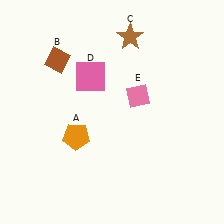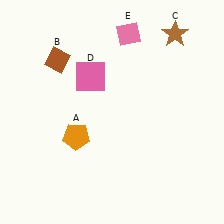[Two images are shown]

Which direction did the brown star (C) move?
The brown star (C) moved right.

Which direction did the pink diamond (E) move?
The pink diamond (E) moved up.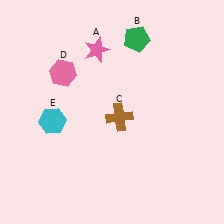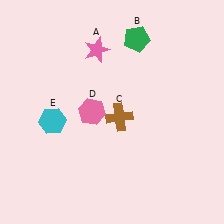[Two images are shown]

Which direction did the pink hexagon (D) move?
The pink hexagon (D) moved down.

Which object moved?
The pink hexagon (D) moved down.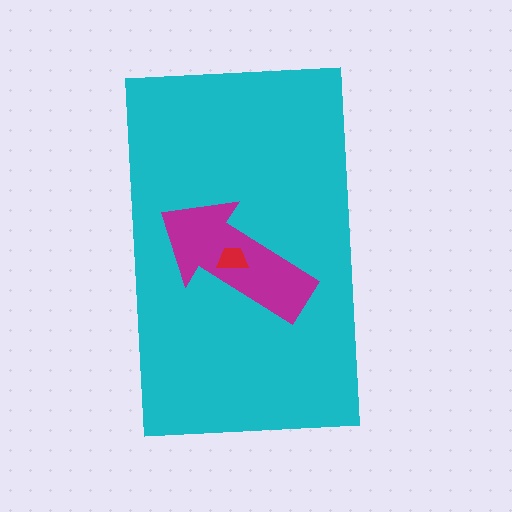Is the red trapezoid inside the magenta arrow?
Yes.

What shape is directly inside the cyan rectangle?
The magenta arrow.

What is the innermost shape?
The red trapezoid.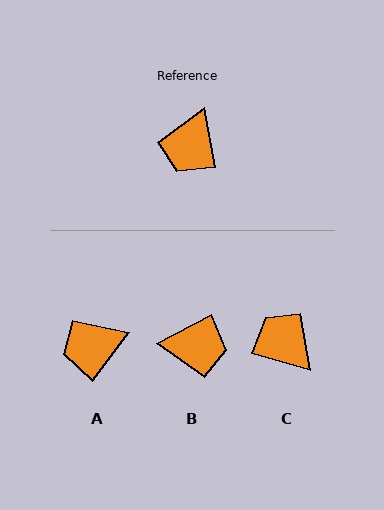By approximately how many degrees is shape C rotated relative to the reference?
Approximately 117 degrees clockwise.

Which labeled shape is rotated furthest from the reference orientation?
C, about 117 degrees away.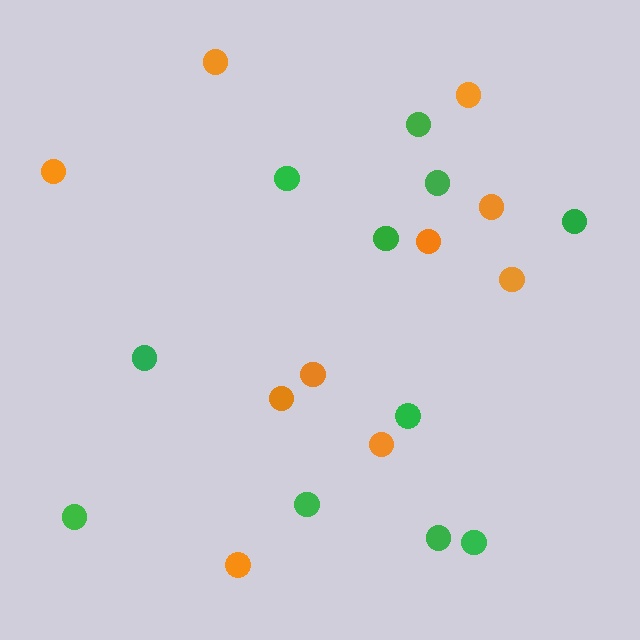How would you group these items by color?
There are 2 groups: one group of orange circles (10) and one group of green circles (11).